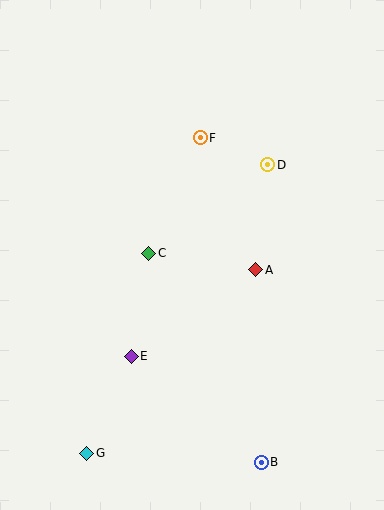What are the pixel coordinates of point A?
Point A is at (256, 270).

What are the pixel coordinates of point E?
Point E is at (131, 356).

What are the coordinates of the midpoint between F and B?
The midpoint between F and B is at (231, 300).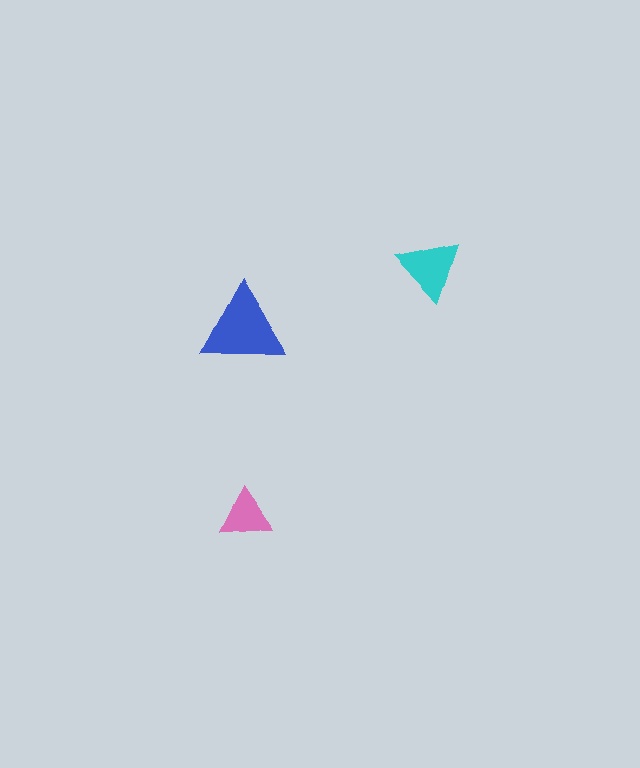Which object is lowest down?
The pink triangle is bottommost.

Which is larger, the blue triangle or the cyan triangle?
The blue one.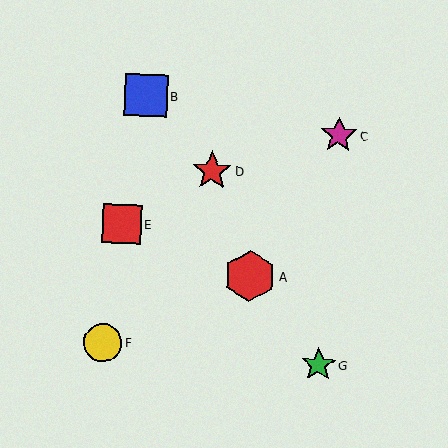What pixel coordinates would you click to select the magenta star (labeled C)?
Click at (339, 135) to select the magenta star C.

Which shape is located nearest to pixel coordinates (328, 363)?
The green star (labeled G) at (318, 365) is nearest to that location.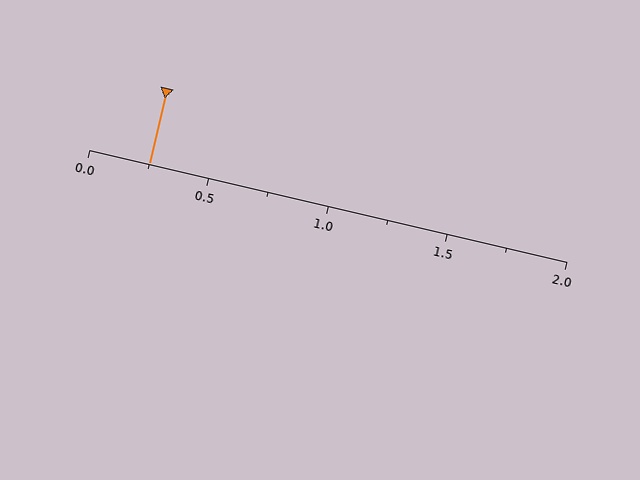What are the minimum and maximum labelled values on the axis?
The axis runs from 0.0 to 2.0.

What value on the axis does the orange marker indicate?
The marker indicates approximately 0.25.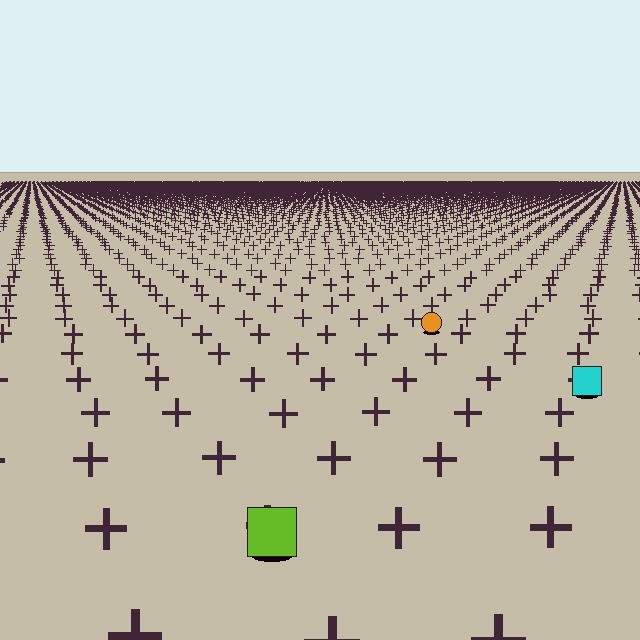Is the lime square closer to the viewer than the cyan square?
Yes. The lime square is closer — you can tell from the texture gradient: the ground texture is coarser near it.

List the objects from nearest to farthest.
From nearest to farthest: the lime square, the cyan square, the orange circle.